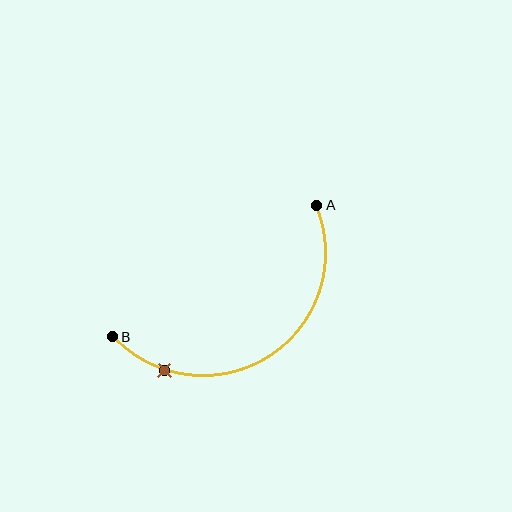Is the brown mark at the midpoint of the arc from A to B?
No. The brown mark lies on the arc but is closer to endpoint B. The arc midpoint would be at the point on the curve equidistant along the arc from both A and B.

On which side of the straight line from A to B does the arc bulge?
The arc bulges below the straight line connecting A and B.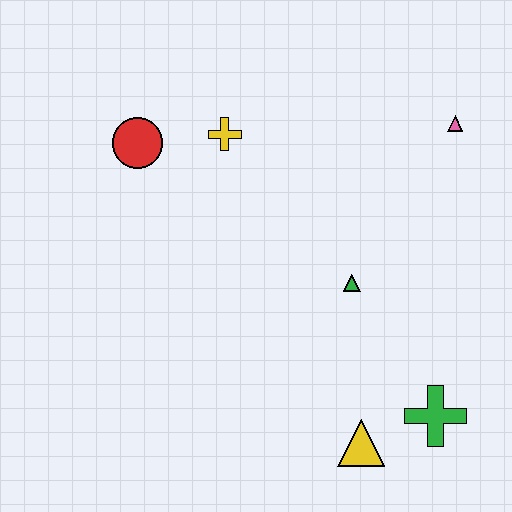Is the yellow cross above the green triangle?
Yes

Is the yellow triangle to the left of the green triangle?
No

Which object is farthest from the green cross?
The red circle is farthest from the green cross.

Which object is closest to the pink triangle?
The green triangle is closest to the pink triangle.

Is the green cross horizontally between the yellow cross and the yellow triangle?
No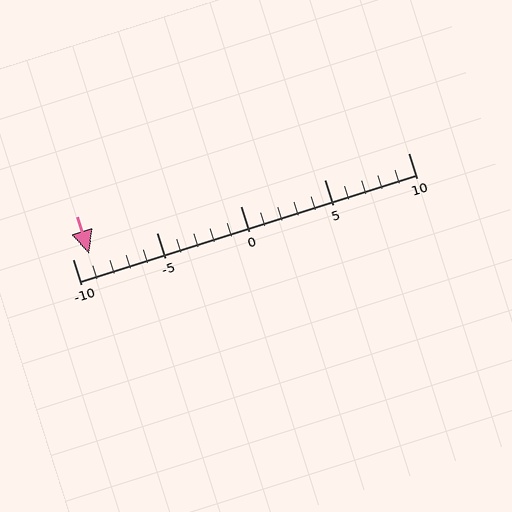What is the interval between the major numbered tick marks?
The major tick marks are spaced 5 units apart.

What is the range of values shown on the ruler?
The ruler shows values from -10 to 10.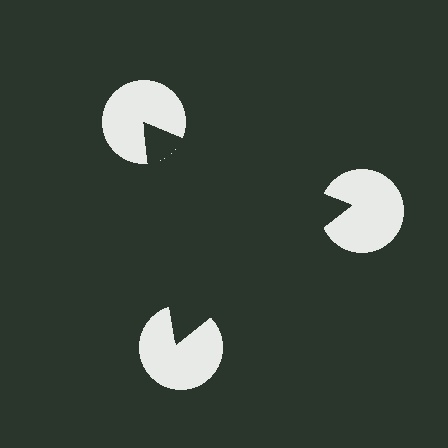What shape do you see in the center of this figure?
An illusory triangle — its edges are inferred from the aligned wedge cuts in the pac-man discs, not physically drawn.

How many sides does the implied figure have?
3 sides.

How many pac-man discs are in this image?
There are 3 — one at each vertex of the illusory triangle.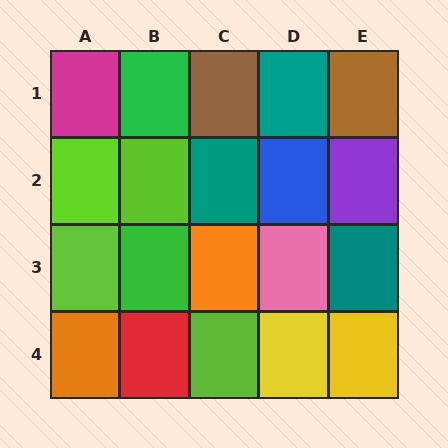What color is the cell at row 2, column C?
Teal.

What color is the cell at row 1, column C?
Brown.